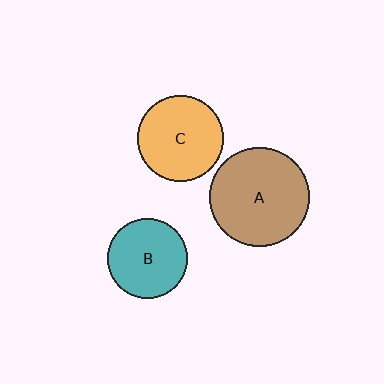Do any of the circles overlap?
No, none of the circles overlap.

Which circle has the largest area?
Circle A (brown).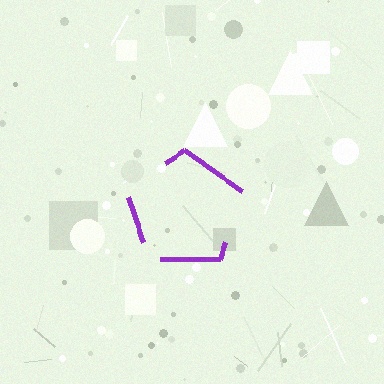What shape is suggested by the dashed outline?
The dashed outline suggests a pentagon.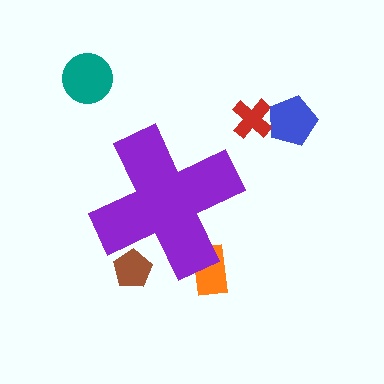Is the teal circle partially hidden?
No, the teal circle is fully visible.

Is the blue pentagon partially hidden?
No, the blue pentagon is fully visible.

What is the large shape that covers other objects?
A purple cross.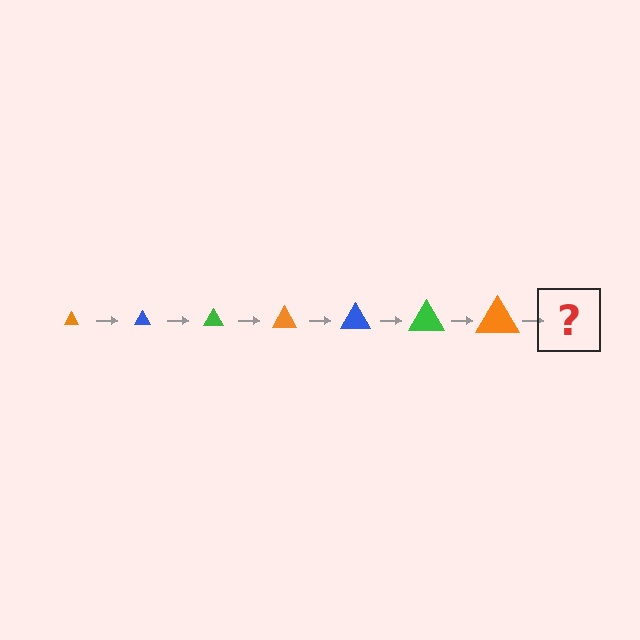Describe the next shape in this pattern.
It should be a blue triangle, larger than the previous one.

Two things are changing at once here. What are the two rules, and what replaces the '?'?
The two rules are that the triangle grows larger each step and the color cycles through orange, blue, and green. The '?' should be a blue triangle, larger than the previous one.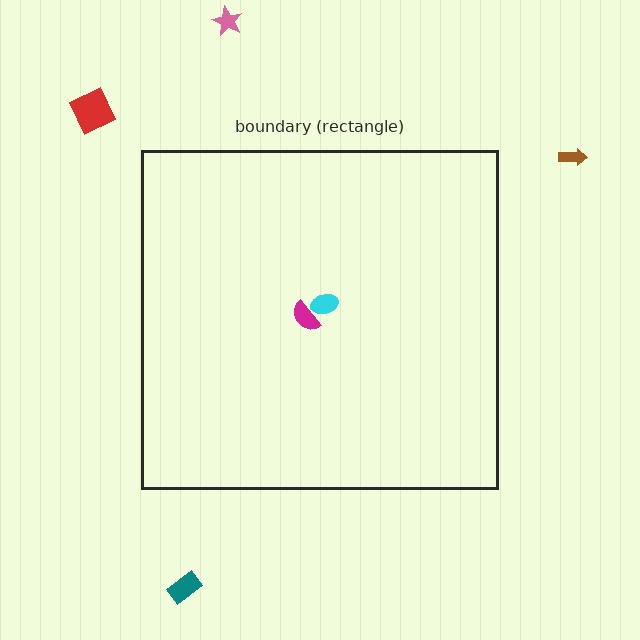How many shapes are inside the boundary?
2 inside, 4 outside.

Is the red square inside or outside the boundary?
Outside.